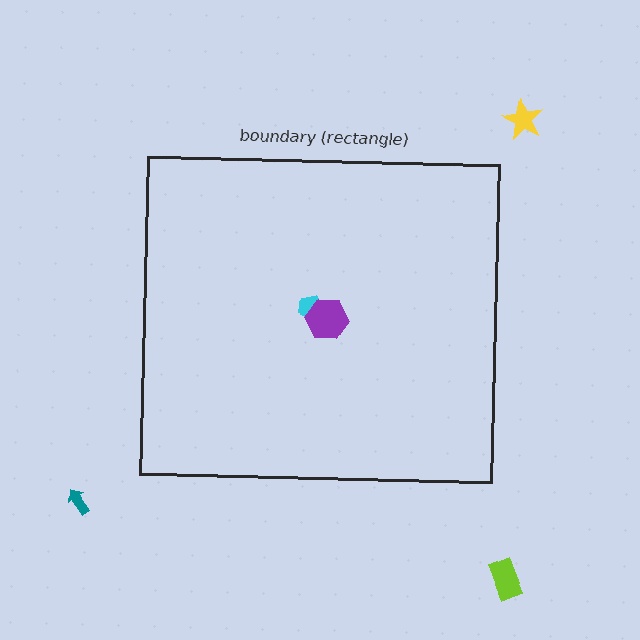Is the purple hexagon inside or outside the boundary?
Inside.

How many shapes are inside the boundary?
2 inside, 3 outside.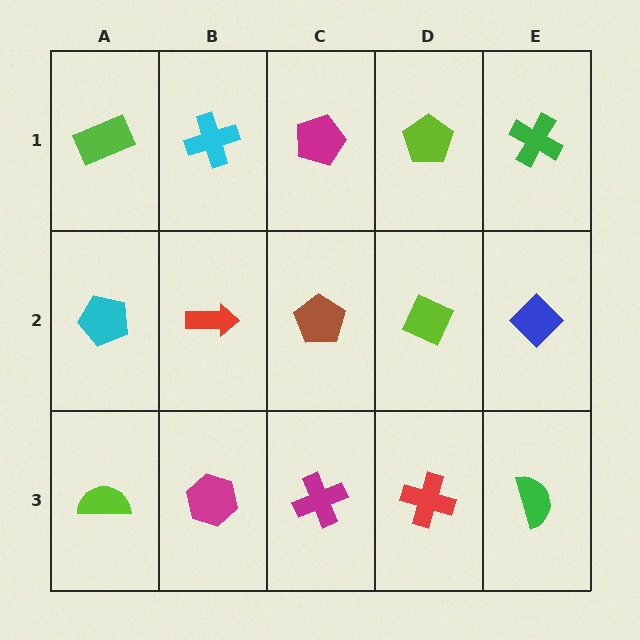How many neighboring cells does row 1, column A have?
2.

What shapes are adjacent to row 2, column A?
A lime rectangle (row 1, column A), a lime semicircle (row 3, column A), a red arrow (row 2, column B).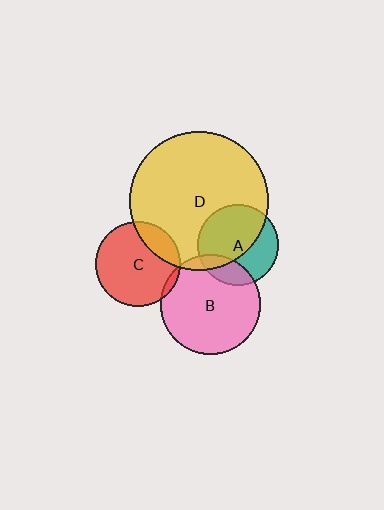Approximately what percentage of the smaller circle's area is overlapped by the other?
Approximately 5%.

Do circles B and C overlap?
Yes.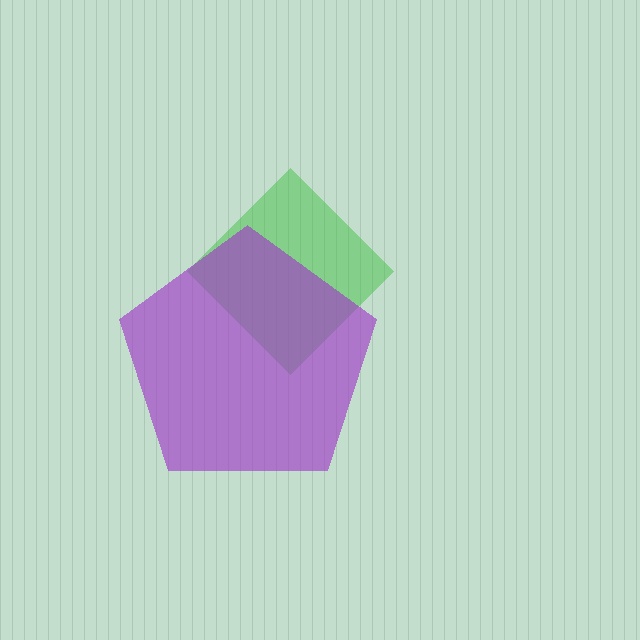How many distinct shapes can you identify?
There are 2 distinct shapes: a green diamond, a purple pentagon.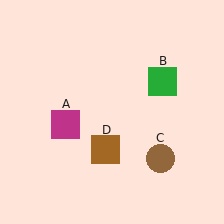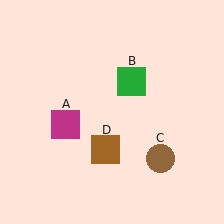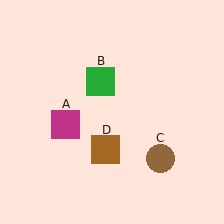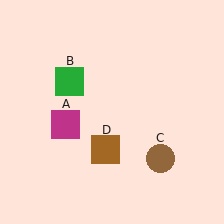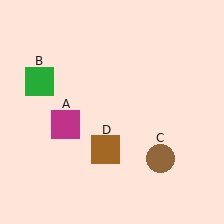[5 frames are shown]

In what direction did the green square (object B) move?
The green square (object B) moved left.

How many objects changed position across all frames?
1 object changed position: green square (object B).